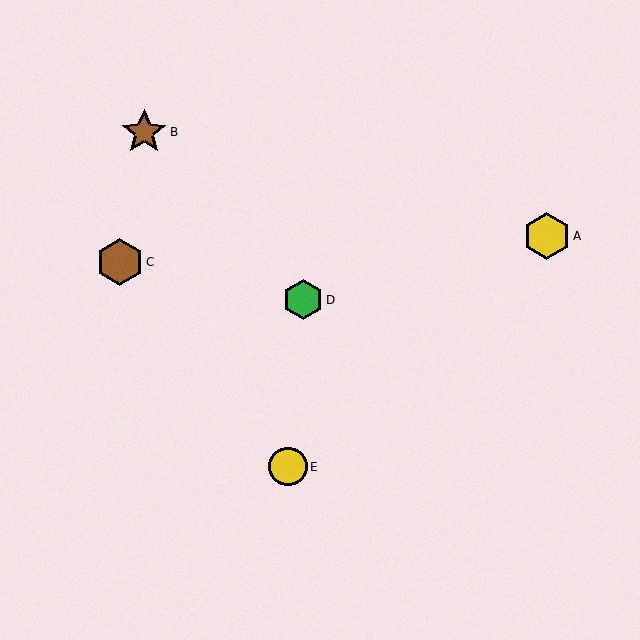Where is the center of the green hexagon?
The center of the green hexagon is at (303, 300).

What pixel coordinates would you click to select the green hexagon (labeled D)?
Click at (303, 300) to select the green hexagon D.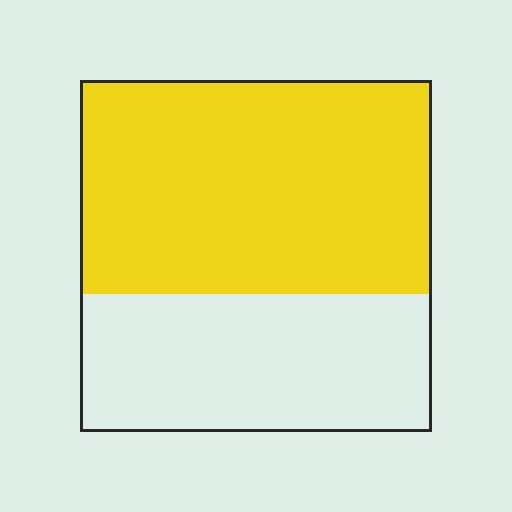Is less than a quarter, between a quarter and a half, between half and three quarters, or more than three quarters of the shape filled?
Between half and three quarters.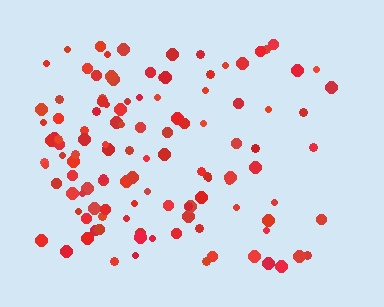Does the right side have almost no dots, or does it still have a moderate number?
Still a moderate number, just noticeably fewer than the left.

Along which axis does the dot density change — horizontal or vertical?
Horizontal.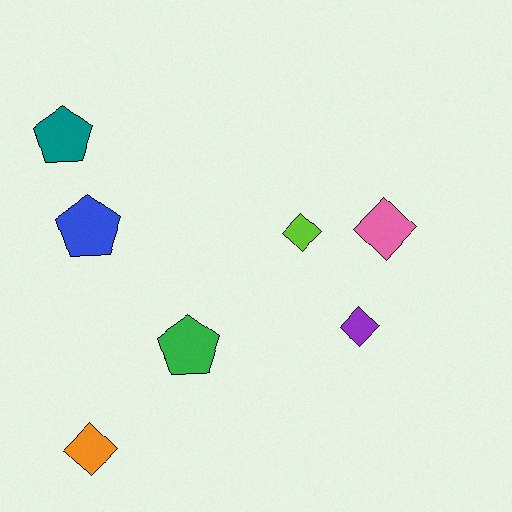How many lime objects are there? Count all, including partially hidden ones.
There is 1 lime object.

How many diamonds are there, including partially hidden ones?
There are 4 diamonds.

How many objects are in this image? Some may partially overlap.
There are 7 objects.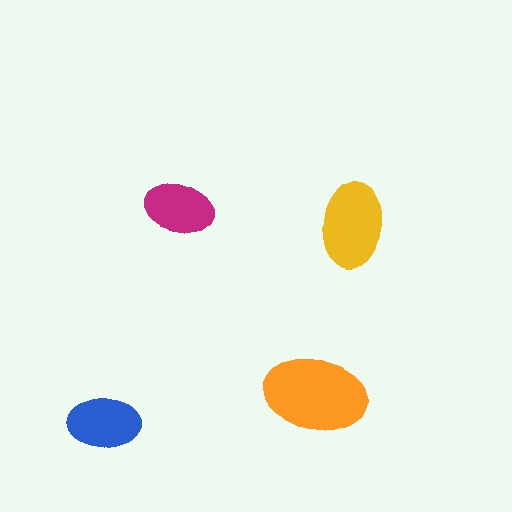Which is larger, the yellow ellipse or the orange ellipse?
The orange one.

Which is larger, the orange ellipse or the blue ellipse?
The orange one.